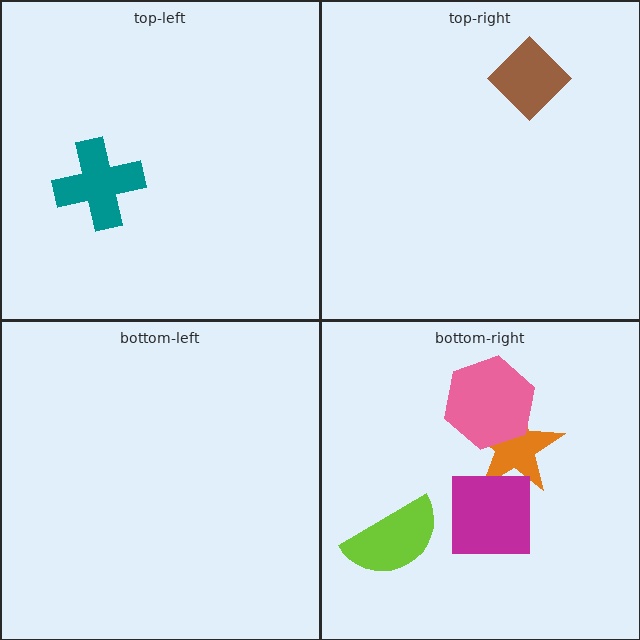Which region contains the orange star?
The bottom-right region.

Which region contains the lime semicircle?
The bottom-right region.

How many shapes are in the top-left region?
1.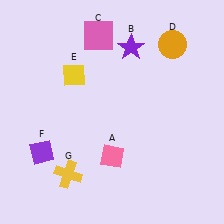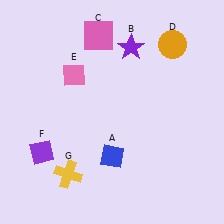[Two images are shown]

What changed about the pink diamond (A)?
In Image 1, A is pink. In Image 2, it changed to blue.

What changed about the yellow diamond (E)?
In Image 1, E is yellow. In Image 2, it changed to pink.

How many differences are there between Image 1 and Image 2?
There are 2 differences between the two images.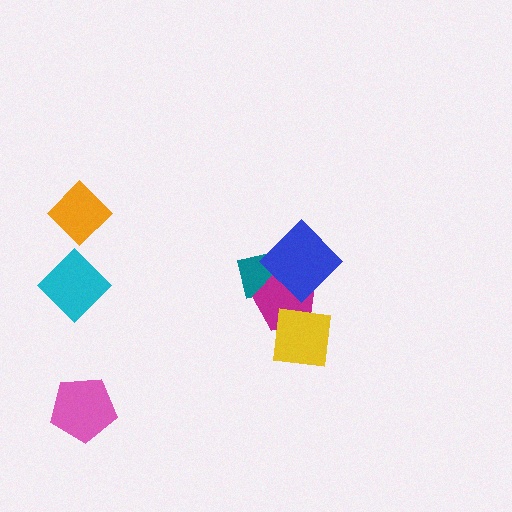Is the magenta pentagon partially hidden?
Yes, it is partially covered by another shape.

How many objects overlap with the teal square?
2 objects overlap with the teal square.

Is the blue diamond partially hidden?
No, no other shape covers it.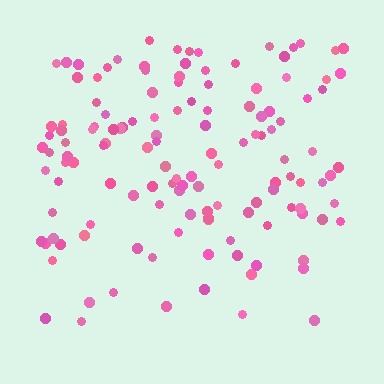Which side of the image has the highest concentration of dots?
The top.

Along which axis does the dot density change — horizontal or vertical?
Vertical.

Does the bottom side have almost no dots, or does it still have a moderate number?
Still a moderate number, just noticeably fewer than the top.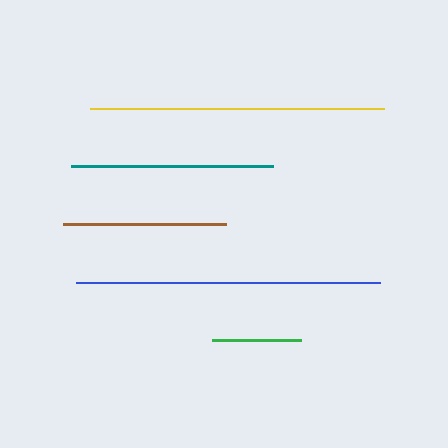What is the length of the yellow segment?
The yellow segment is approximately 294 pixels long.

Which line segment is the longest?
The blue line is the longest at approximately 304 pixels.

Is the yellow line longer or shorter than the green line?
The yellow line is longer than the green line.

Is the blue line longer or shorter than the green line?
The blue line is longer than the green line.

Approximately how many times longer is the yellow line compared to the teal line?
The yellow line is approximately 1.5 times the length of the teal line.